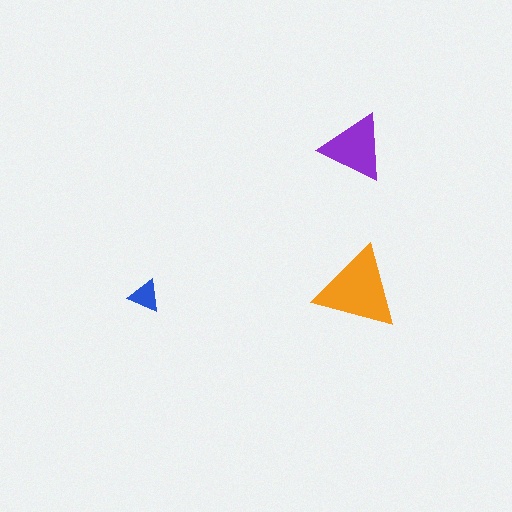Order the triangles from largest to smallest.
the orange one, the purple one, the blue one.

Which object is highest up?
The purple triangle is topmost.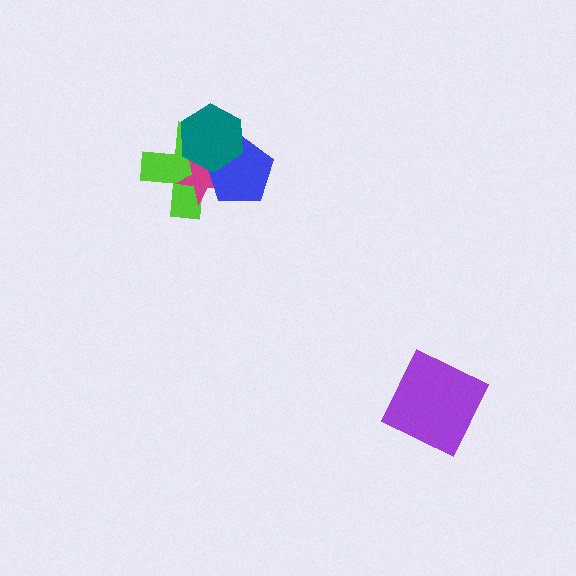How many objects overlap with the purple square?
0 objects overlap with the purple square.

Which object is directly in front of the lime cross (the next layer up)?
The magenta star is directly in front of the lime cross.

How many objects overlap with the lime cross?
3 objects overlap with the lime cross.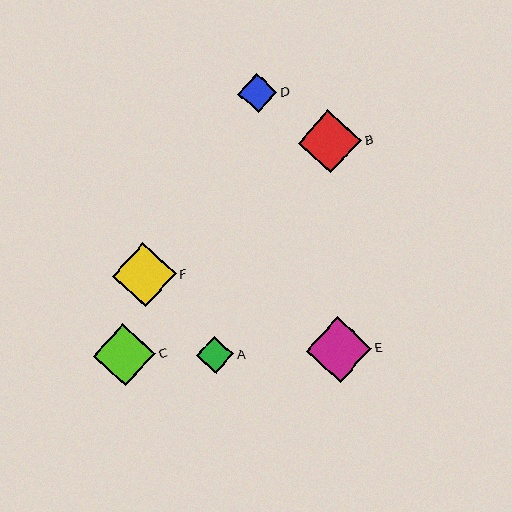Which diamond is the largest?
Diamond E is the largest with a size of approximately 65 pixels.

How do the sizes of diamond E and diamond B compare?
Diamond E and diamond B are approximately the same size.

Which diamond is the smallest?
Diamond A is the smallest with a size of approximately 37 pixels.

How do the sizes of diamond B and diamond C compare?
Diamond B and diamond C are approximately the same size.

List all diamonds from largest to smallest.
From largest to smallest: E, F, B, C, D, A.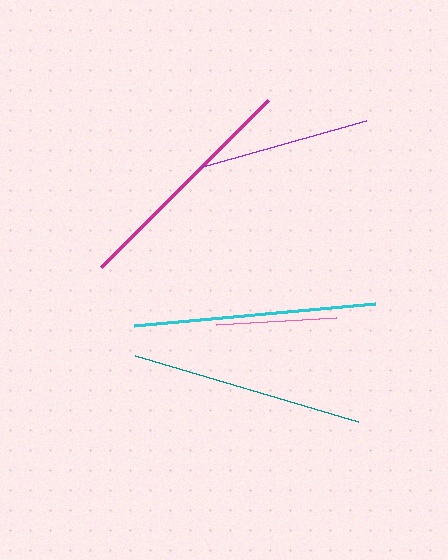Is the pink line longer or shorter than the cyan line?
The cyan line is longer than the pink line.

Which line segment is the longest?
The cyan line is the longest at approximately 243 pixels.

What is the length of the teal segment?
The teal segment is approximately 233 pixels long.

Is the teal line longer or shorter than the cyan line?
The cyan line is longer than the teal line.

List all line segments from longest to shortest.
From longest to shortest: cyan, magenta, teal, purple, pink.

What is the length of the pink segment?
The pink segment is approximately 120 pixels long.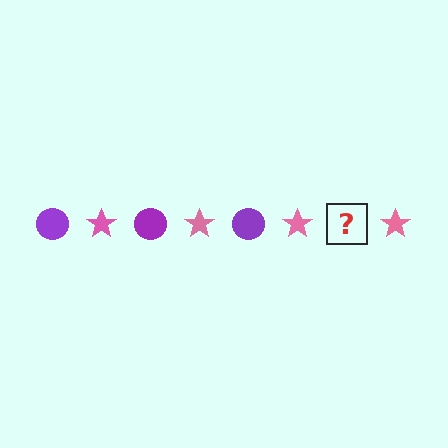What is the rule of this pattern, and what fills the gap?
The rule is that the pattern alternates between purple circle and pink star. The gap should be filled with a purple circle.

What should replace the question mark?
The question mark should be replaced with a purple circle.